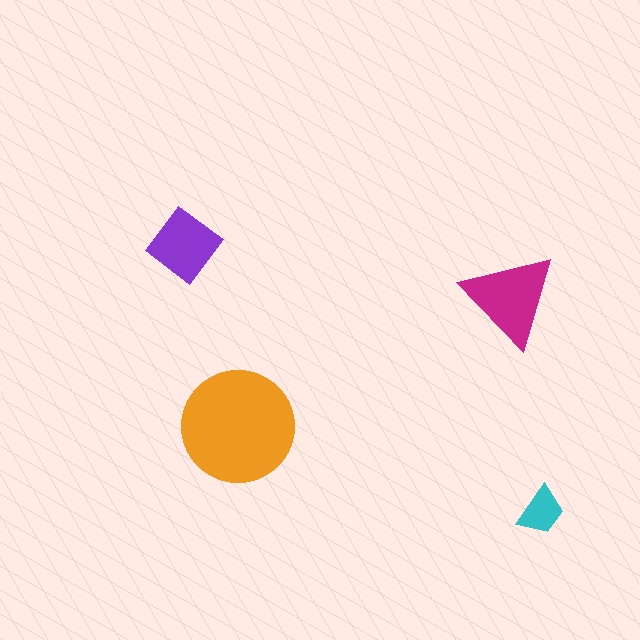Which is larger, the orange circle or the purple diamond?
The orange circle.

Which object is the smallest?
The cyan trapezoid.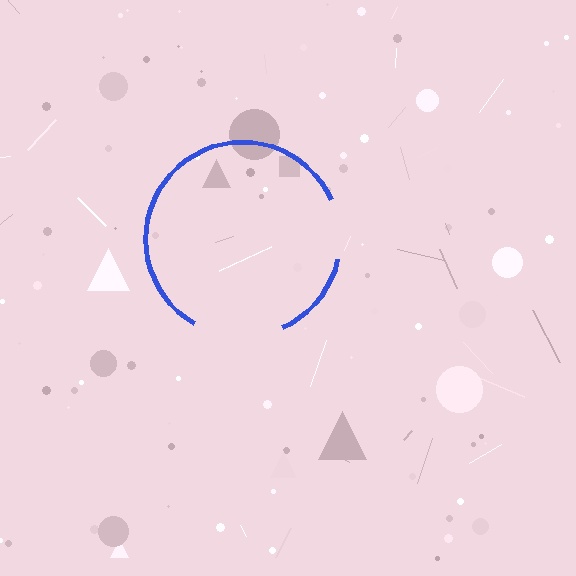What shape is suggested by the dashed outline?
The dashed outline suggests a circle.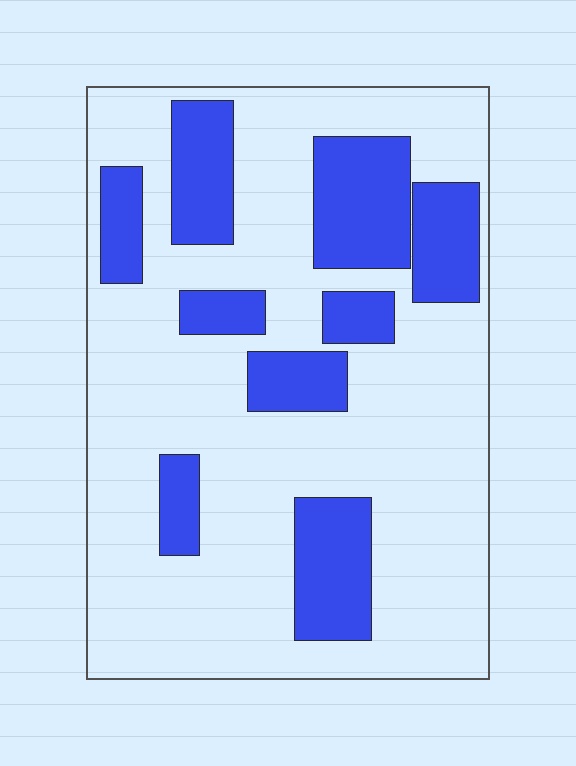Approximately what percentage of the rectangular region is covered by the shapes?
Approximately 25%.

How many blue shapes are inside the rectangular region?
9.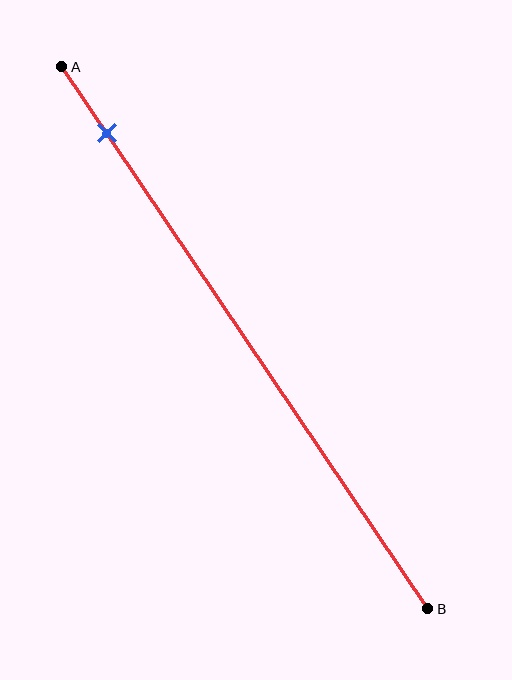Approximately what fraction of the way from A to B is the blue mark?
The blue mark is approximately 10% of the way from A to B.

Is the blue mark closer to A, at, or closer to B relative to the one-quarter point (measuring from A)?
The blue mark is closer to point A than the one-quarter point of segment AB.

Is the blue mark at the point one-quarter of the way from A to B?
No, the mark is at about 10% from A, not at the 25% one-quarter point.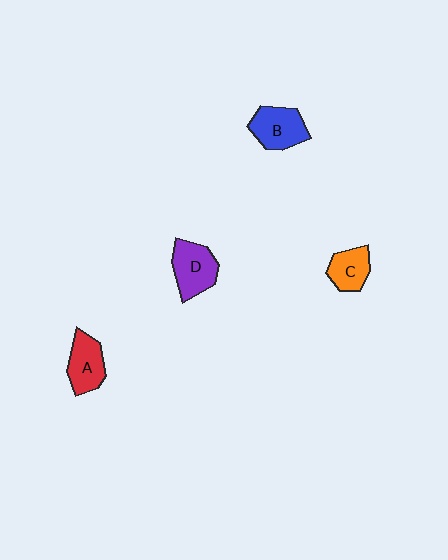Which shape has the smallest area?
Shape C (orange).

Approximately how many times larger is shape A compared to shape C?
Approximately 1.2 times.